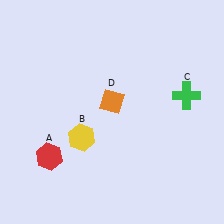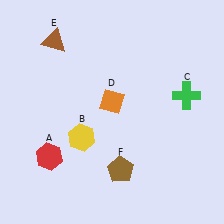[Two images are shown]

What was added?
A brown triangle (E), a brown pentagon (F) were added in Image 2.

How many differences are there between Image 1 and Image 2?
There are 2 differences between the two images.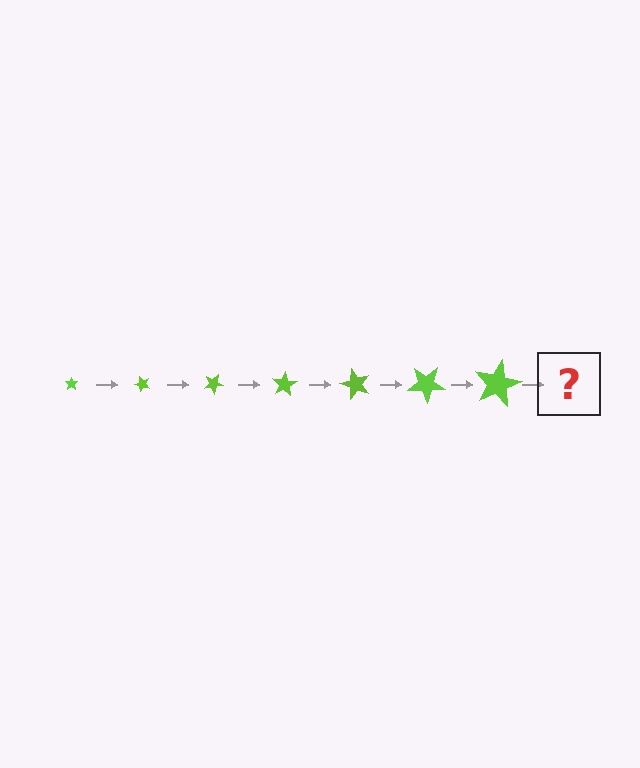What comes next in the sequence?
The next element should be a star, larger than the previous one and rotated 350 degrees from the start.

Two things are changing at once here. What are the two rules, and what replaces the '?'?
The two rules are that the star grows larger each step and it rotates 50 degrees each step. The '?' should be a star, larger than the previous one and rotated 350 degrees from the start.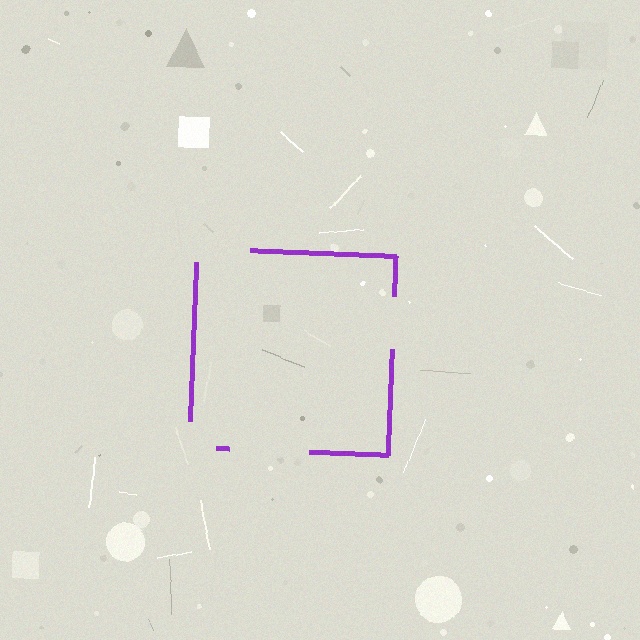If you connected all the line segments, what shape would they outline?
They would outline a square.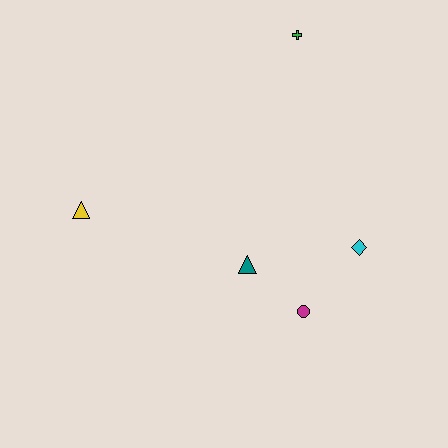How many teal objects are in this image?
There is 1 teal object.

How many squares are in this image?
There are no squares.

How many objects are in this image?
There are 5 objects.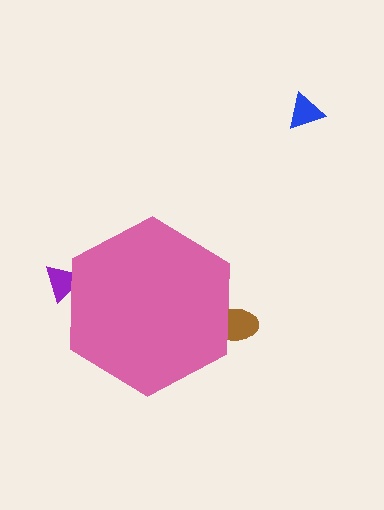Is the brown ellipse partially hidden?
Yes, the brown ellipse is partially hidden behind the pink hexagon.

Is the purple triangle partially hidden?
Yes, the purple triangle is partially hidden behind the pink hexagon.